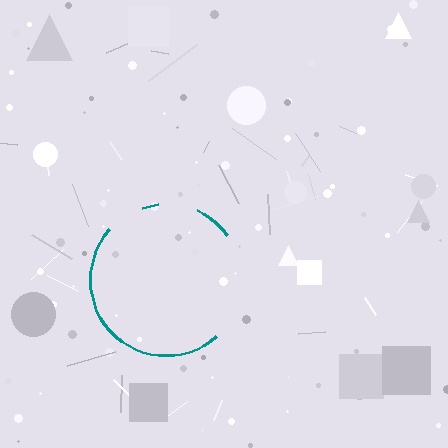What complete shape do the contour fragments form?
The contour fragments form a circle.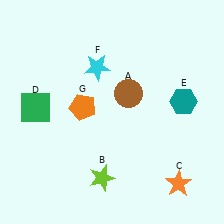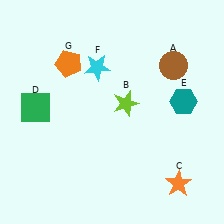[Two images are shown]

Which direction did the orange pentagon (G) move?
The orange pentagon (G) moved up.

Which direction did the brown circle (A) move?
The brown circle (A) moved right.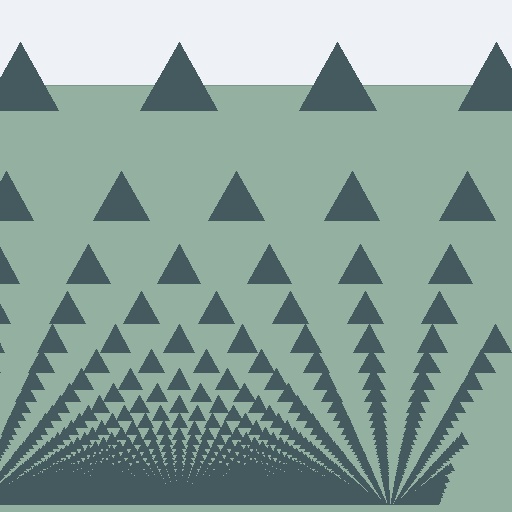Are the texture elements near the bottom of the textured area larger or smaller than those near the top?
Smaller. The gradient is inverted — elements near the bottom are smaller and denser.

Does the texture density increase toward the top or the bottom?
Density increases toward the bottom.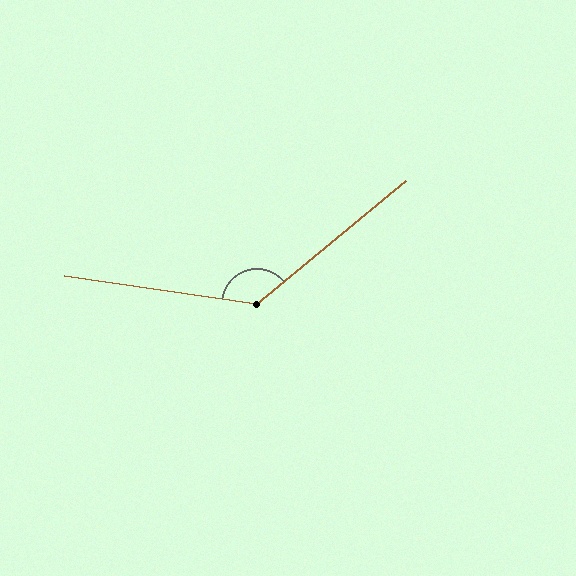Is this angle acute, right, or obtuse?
It is obtuse.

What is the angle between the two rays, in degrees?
Approximately 132 degrees.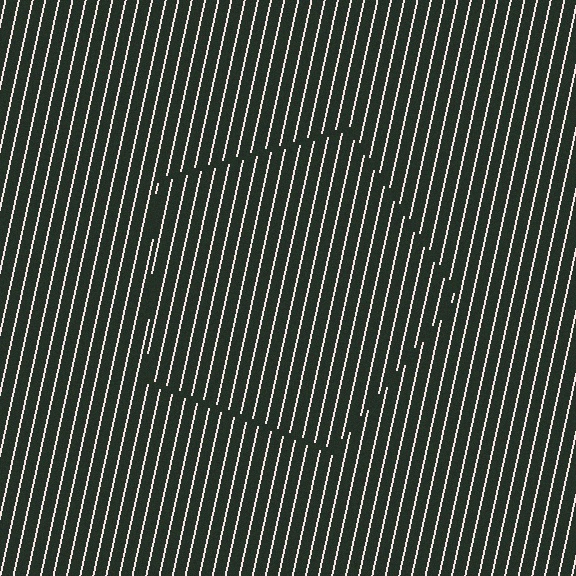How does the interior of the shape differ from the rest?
The interior of the shape contains the same grating, shifted by half a period — the contour is defined by the phase discontinuity where line-ends from the inner and outer gratings abut.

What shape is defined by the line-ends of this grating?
An illusory pentagon. The interior of the shape contains the same grating, shifted by half a period — the contour is defined by the phase discontinuity where line-ends from the inner and outer gratings abut.